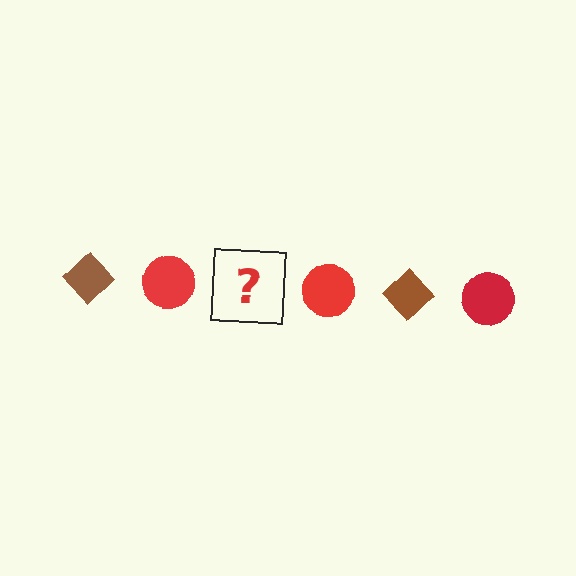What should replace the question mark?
The question mark should be replaced with a brown diamond.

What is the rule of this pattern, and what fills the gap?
The rule is that the pattern alternates between brown diamond and red circle. The gap should be filled with a brown diamond.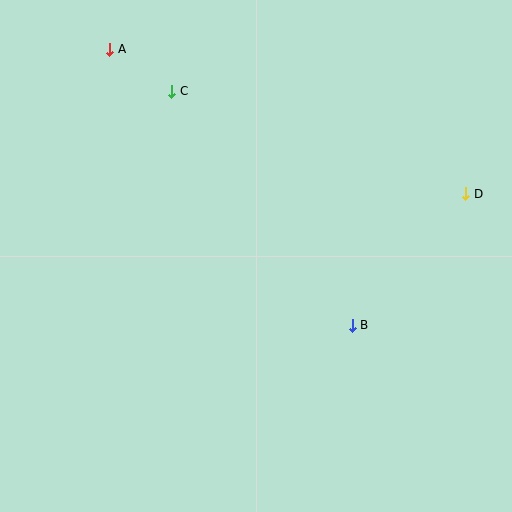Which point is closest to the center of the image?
Point B at (352, 325) is closest to the center.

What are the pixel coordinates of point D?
Point D is at (466, 194).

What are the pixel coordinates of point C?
Point C is at (172, 91).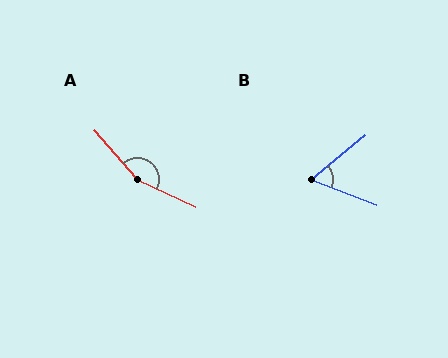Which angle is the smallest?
B, at approximately 61 degrees.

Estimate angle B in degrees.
Approximately 61 degrees.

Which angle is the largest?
A, at approximately 156 degrees.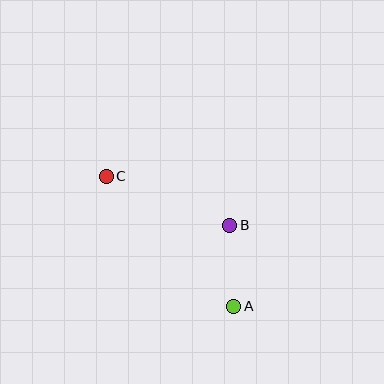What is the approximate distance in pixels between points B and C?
The distance between B and C is approximately 133 pixels.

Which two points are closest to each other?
Points A and B are closest to each other.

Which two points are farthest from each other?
Points A and C are farthest from each other.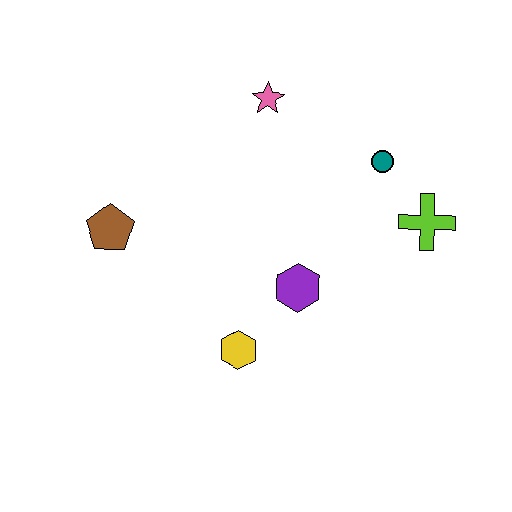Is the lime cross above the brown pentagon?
Yes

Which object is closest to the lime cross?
The teal circle is closest to the lime cross.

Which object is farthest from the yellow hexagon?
The pink star is farthest from the yellow hexagon.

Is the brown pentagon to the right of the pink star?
No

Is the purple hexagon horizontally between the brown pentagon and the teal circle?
Yes